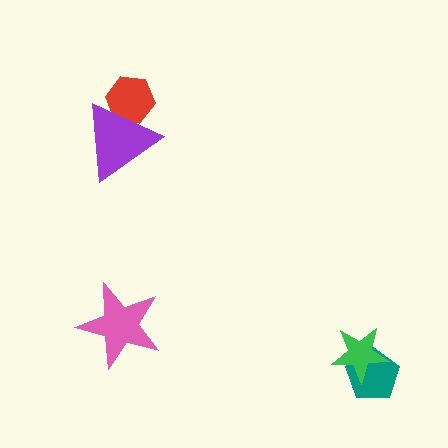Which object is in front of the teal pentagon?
The green star is in front of the teal pentagon.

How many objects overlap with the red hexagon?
1 object overlaps with the red hexagon.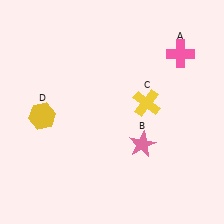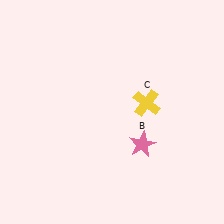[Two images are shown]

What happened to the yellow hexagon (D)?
The yellow hexagon (D) was removed in Image 2. It was in the bottom-left area of Image 1.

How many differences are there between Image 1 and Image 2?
There are 2 differences between the two images.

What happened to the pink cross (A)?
The pink cross (A) was removed in Image 2. It was in the top-right area of Image 1.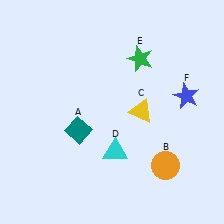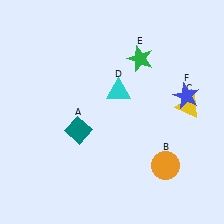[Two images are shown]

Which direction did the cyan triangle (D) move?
The cyan triangle (D) moved up.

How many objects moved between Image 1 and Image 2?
2 objects moved between the two images.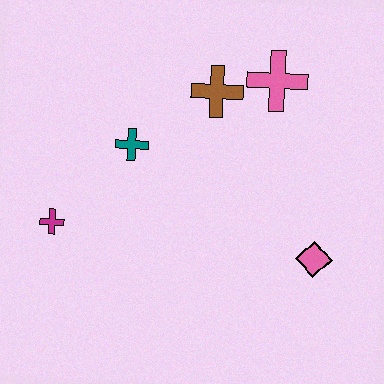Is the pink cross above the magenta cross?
Yes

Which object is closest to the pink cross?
The brown cross is closest to the pink cross.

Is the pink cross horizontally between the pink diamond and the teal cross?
Yes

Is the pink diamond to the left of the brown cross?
No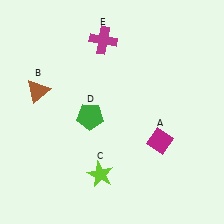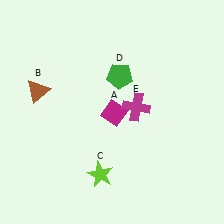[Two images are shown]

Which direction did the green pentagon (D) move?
The green pentagon (D) moved up.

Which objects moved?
The objects that moved are: the magenta diamond (A), the green pentagon (D), the magenta cross (E).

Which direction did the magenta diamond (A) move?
The magenta diamond (A) moved left.